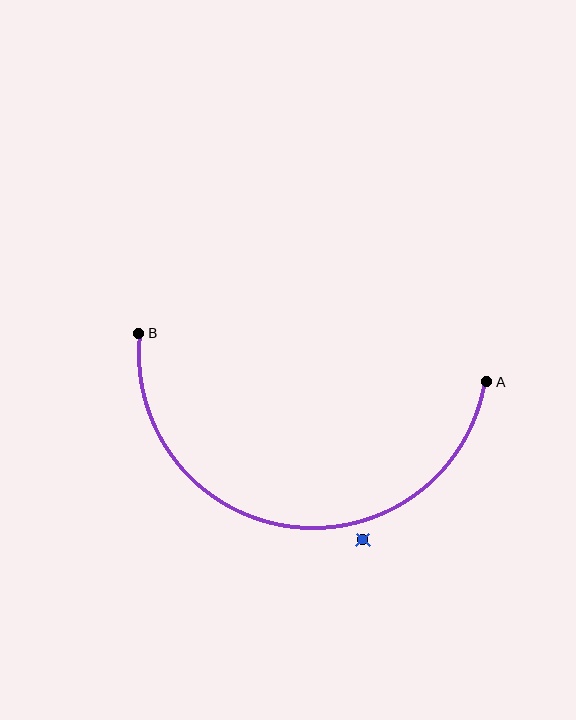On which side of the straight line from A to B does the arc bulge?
The arc bulges below the straight line connecting A and B.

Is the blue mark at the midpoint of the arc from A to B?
No — the blue mark does not lie on the arc at all. It sits slightly outside the curve.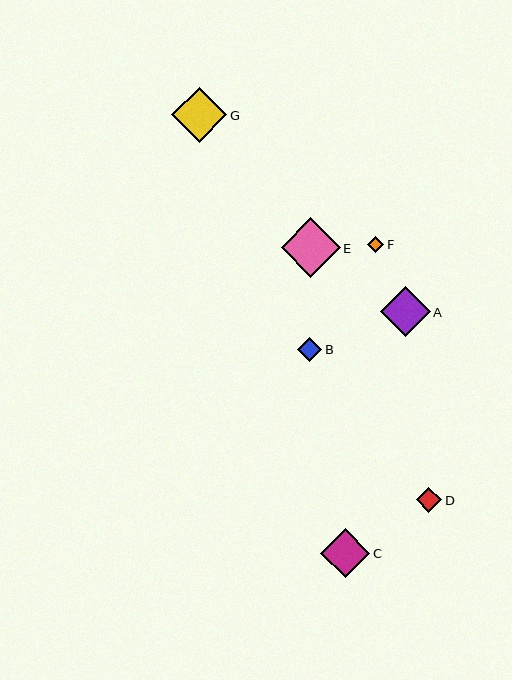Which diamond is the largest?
Diamond E is the largest with a size of approximately 59 pixels.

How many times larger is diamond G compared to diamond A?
Diamond G is approximately 1.1 times the size of diamond A.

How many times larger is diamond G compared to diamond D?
Diamond G is approximately 2.2 times the size of diamond D.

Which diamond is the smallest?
Diamond F is the smallest with a size of approximately 16 pixels.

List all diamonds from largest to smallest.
From largest to smallest: E, G, A, C, D, B, F.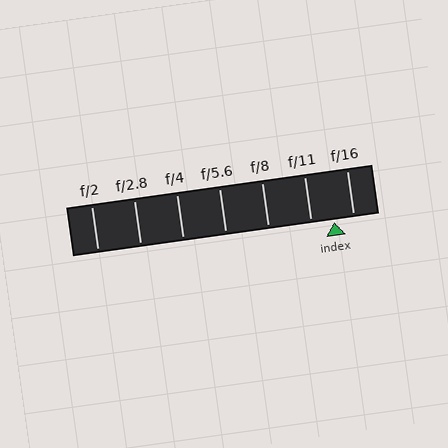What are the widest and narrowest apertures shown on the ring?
The widest aperture shown is f/2 and the narrowest is f/16.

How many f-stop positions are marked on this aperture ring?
There are 7 f-stop positions marked.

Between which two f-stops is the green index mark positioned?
The index mark is between f/11 and f/16.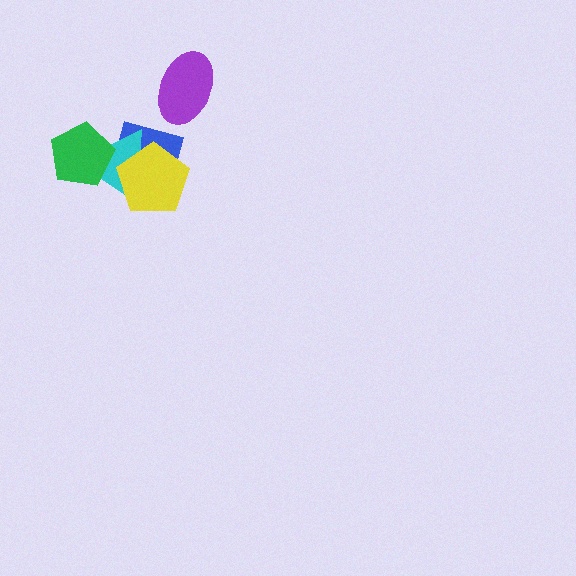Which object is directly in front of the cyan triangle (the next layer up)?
The green pentagon is directly in front of the cyan triangle.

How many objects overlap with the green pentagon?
2 objects overlap with the green pentagon.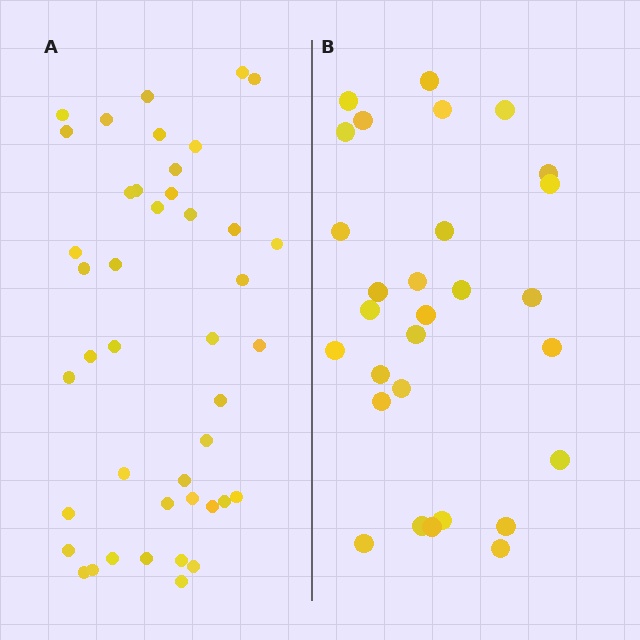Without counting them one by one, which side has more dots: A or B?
Region A (the left region) has more dots.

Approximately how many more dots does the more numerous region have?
Region A has approximately 15 more dots than region B.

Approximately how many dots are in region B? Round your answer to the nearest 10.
About 30 dots. (The exact count is 29, which rounds to 30.)